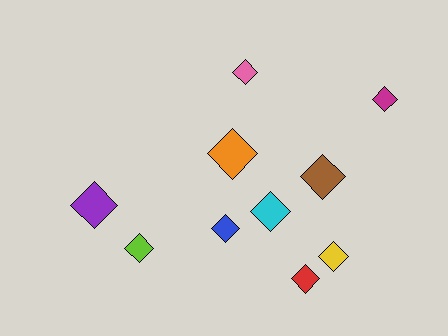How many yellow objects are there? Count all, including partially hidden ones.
There is 1 yellow object.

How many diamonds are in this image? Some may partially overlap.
There are 10 diamonds.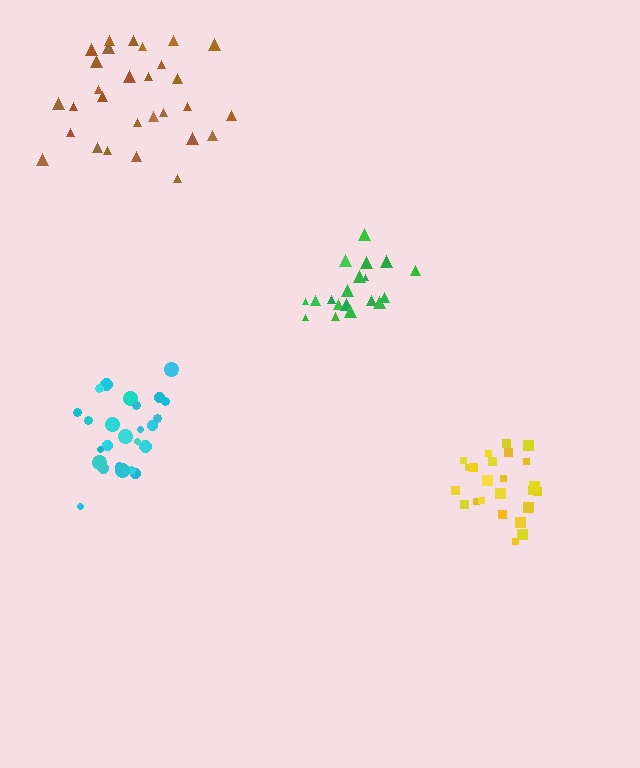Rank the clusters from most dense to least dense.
cyan, yellow, green, brown.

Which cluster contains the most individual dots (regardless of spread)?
Brown (30).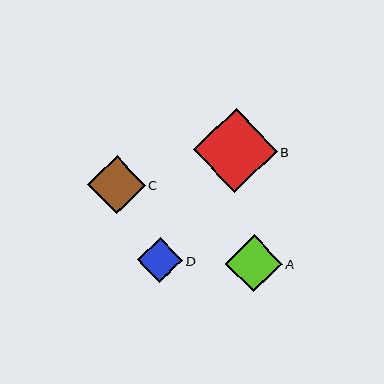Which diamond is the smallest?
Diamond D is the smallest with a size of approximately 45 pixels.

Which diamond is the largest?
Diamond B is the largest with a size of approximately 84 pixels.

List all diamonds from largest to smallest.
From largest to smallest: B, C, A, D.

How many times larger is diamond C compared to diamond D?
Diamond C is approximately 1.3 times the size of diamond D.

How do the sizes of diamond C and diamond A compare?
Diamond C and diamond A are approximately the same size.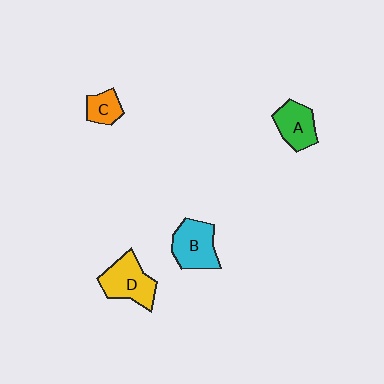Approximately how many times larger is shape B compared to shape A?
Approximately 1.2 times.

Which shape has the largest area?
Shape D (yellow).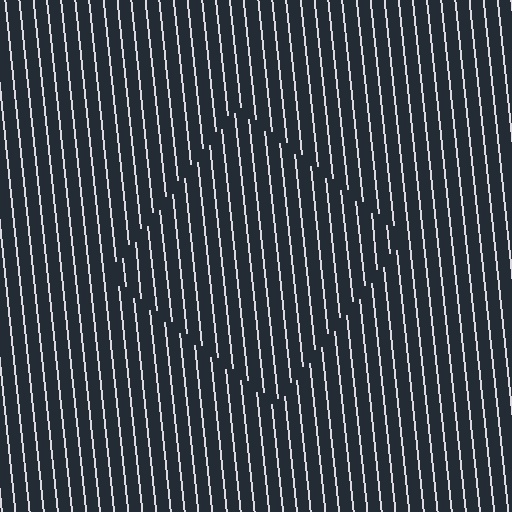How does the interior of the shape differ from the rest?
The interior of the shape contains the same grating, shifted by half a period — the contour is defined by the phase discontinuity where line-ends from the inner and outer gratings abut.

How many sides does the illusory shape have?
4 sides — the line-ends trace a square.